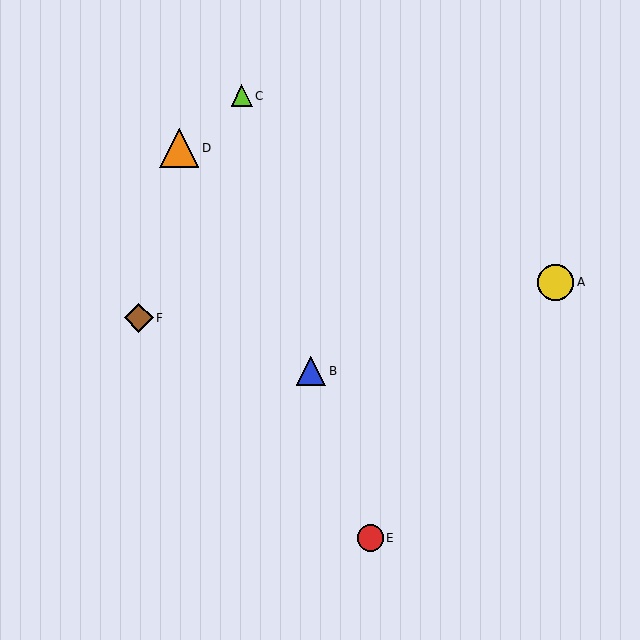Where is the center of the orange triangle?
The center of the orange triangle is at (179, 148).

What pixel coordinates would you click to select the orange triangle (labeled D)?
Click at (179, 148) to select the orange triangle D.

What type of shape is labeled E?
Shape E is a red circle.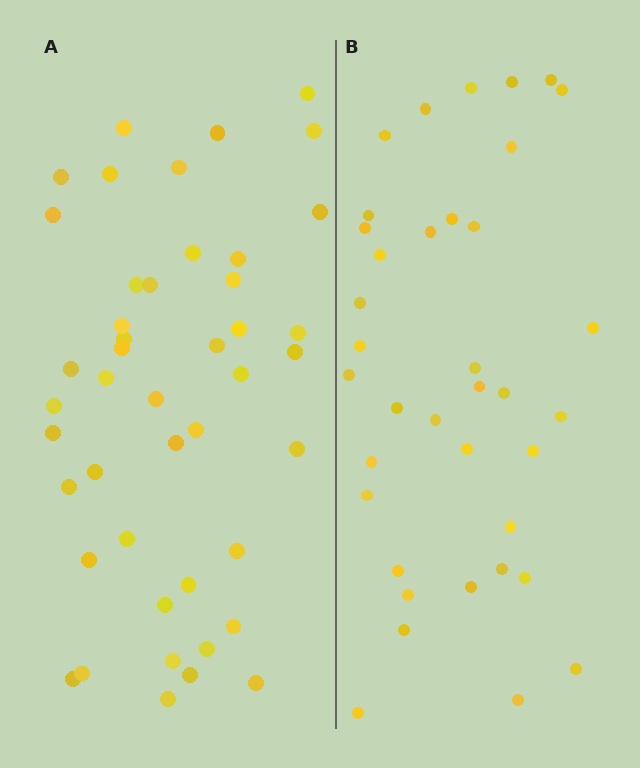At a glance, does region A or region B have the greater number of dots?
Region A (the left region) has more dots.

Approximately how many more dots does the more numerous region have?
Region A has roughly 8 or so more dots than region B.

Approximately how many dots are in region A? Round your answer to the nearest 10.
About 40 dots. (The exact count is 45, which rounds to 40.)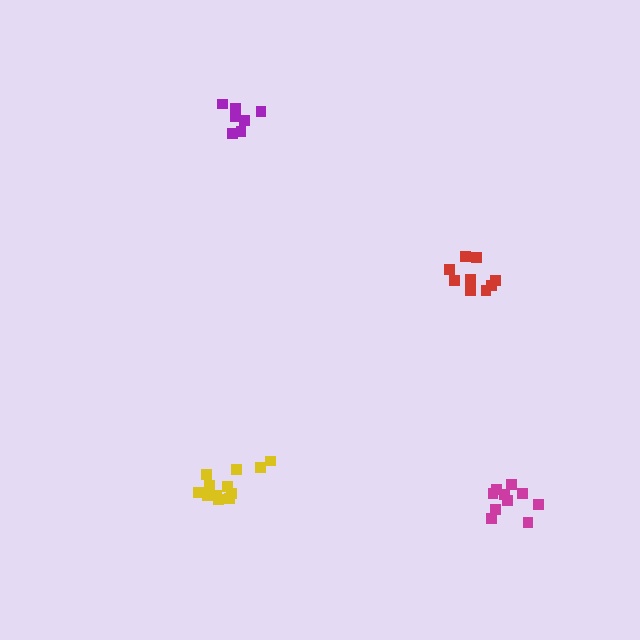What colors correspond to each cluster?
The clusters are colored: red, yellow, magenta, purple.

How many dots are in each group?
Group 1: 9 dots, Group 2: 12 dots, Group 3: 10 dots, Group 4: 7 dots (38 total).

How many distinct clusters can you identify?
There are 4 distinct clusters.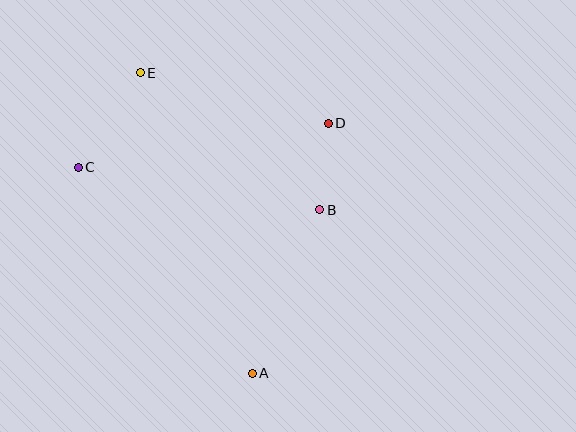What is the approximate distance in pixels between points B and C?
The distance between B and C is approximately 245 pixels.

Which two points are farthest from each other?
Points A and E are farthest from each other.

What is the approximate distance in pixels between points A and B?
The distance between A and B is approximately 177 pixels.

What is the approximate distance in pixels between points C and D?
The distance between C and D is approximately 254 pixels.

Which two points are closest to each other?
Points B and D are closest to each other.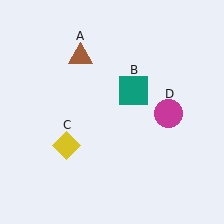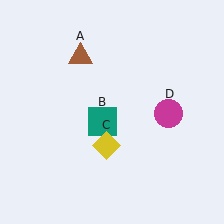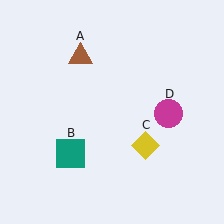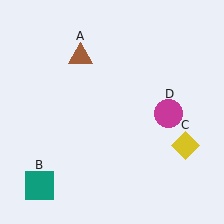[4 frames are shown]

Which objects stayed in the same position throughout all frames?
Brown triangle (object A) and magenta circle (object D) remained stationary.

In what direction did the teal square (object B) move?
The teal square (object B) moved down and to the left.